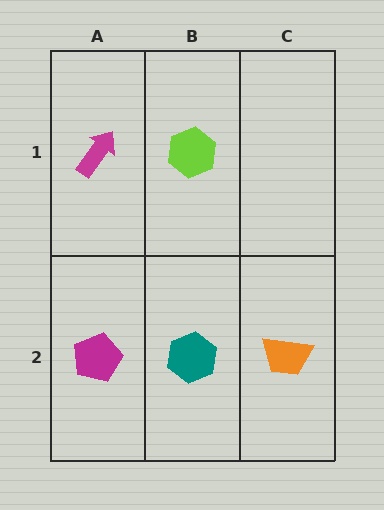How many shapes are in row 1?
2 shapes.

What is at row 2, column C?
An orange trapezoid.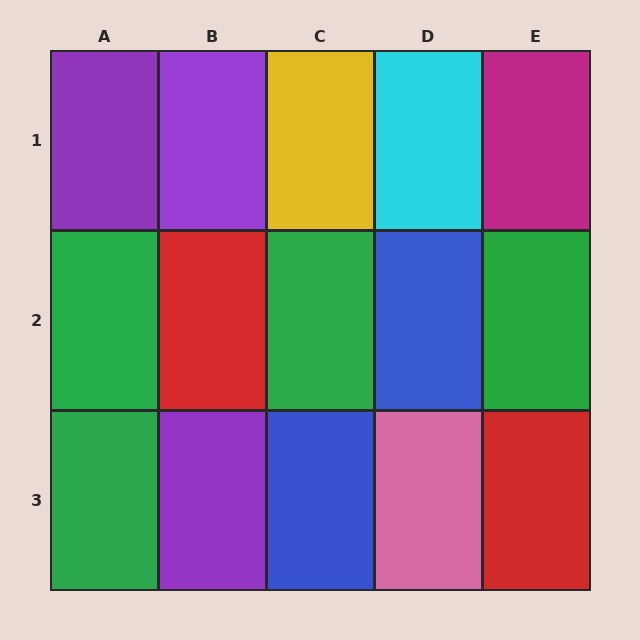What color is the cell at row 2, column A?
Green.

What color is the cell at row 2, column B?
Red.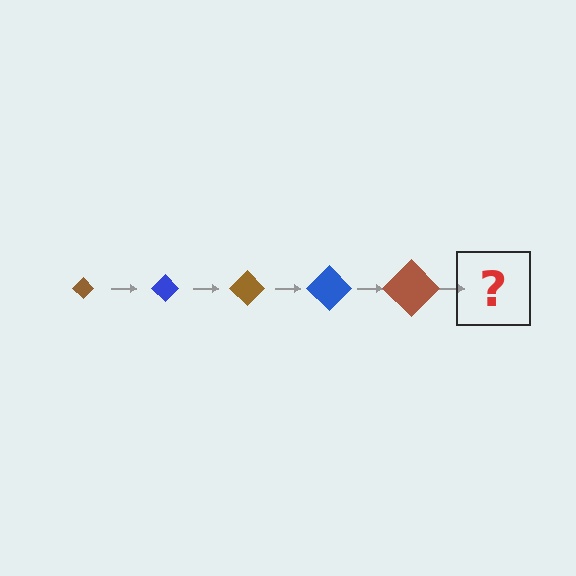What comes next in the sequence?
The next element should be a blue diamond, larger than the previous one.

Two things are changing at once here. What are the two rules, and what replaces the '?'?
The two rules are that the diamond grows larger each step and the color cycles through brown and blue. The '?' should be a blue diamond, larger than the previous one.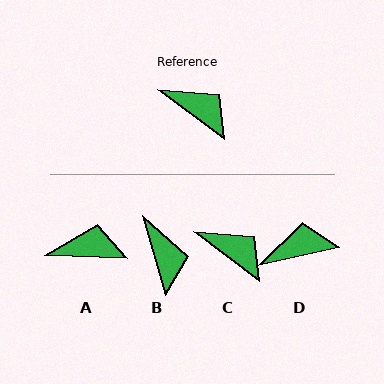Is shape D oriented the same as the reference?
No, it is off by about 49 degrees.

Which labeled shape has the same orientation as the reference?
C.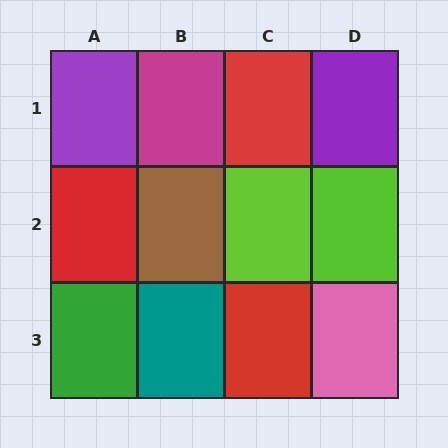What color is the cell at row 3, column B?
Teal.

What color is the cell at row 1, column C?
Red.